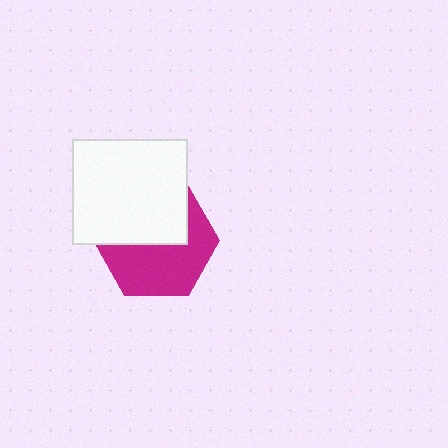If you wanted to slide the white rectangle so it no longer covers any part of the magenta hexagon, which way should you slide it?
Slide it up — that is the most direct way to separate the two shapes.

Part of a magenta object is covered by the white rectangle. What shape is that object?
It is a hexagon.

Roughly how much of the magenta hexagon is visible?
About half of it is visible (roughly 54%).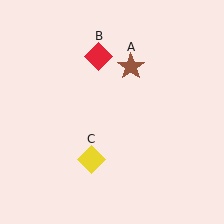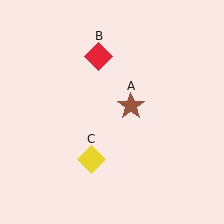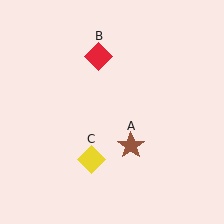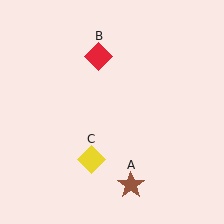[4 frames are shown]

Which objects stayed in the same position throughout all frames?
Red diamond (object B) and yellow diamond (object C) remained stationary.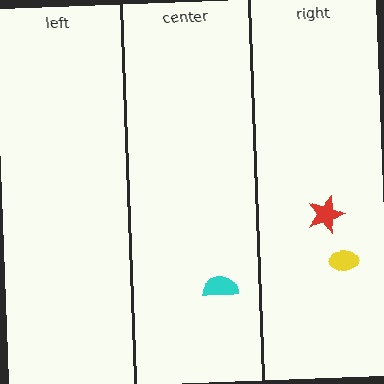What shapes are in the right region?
The red star, the yellow ellipse.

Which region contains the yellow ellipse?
The right region.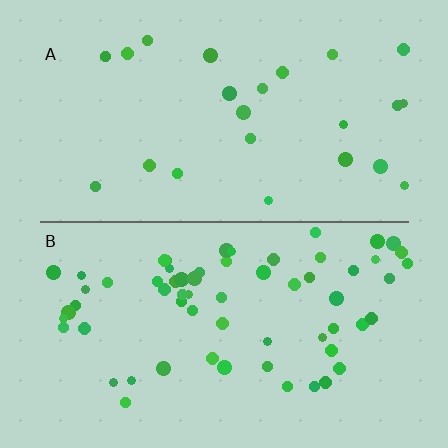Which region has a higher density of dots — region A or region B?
B (the bottom).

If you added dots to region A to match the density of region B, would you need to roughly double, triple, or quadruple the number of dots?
Approximately triple.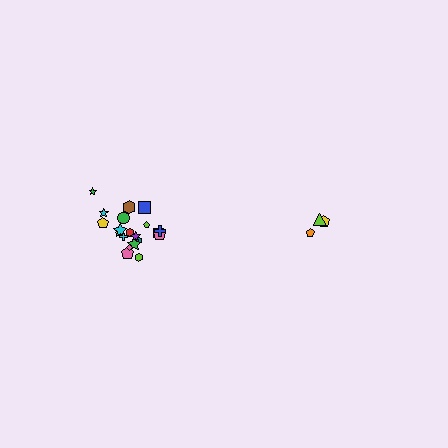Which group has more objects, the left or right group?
The left group.